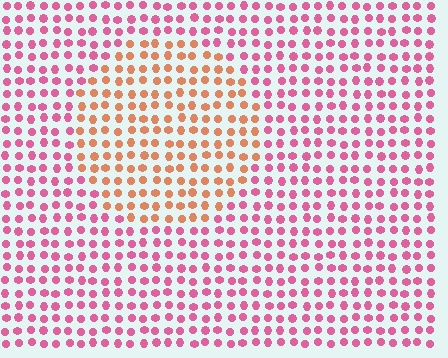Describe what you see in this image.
The image is filled with small pink elements in a uniform arrangement. A circle-shaped region is visible where the elements are tinted to a slightly different hue, forming a subtle color boundary.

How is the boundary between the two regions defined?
The boundary is defined purely by a slight shift in hue (about 46 degrees). Spacing, size, and orientation are identical on both sides.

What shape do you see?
I see a circle.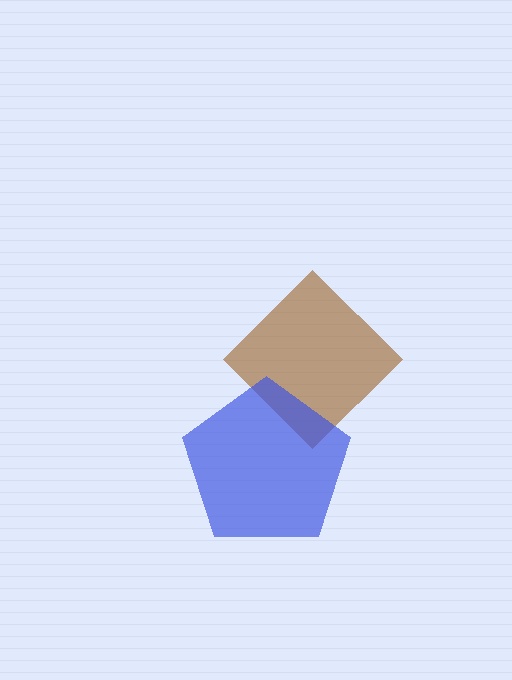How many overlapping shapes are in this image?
There are 2 overlapping shapes in the image.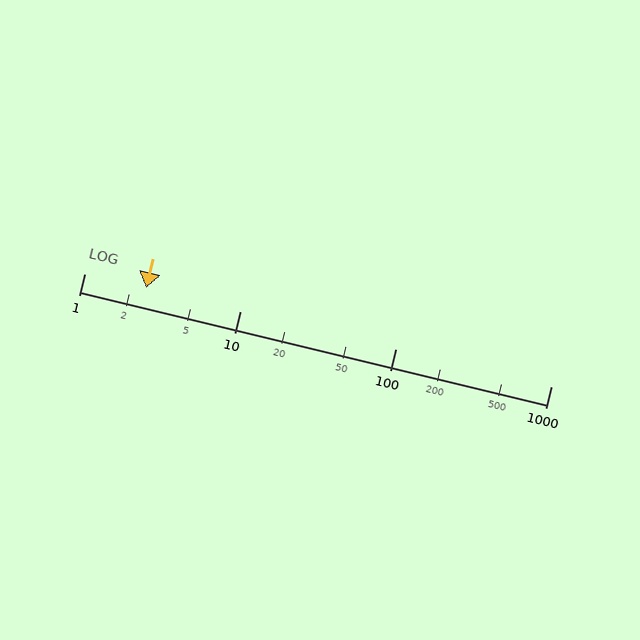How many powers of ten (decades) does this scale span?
The scale spans 3 decades, from 1 to 1000.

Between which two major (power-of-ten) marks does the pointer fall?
The pointer is between 1 and 10.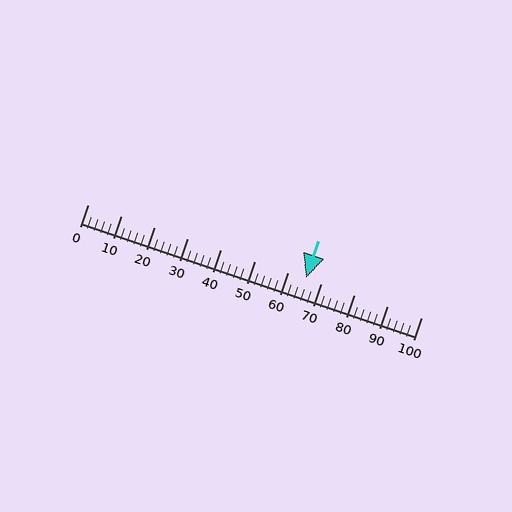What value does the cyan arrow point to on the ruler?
The cyan arrow points to approximately 66.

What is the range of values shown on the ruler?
The ruler shows values from 0 to 100.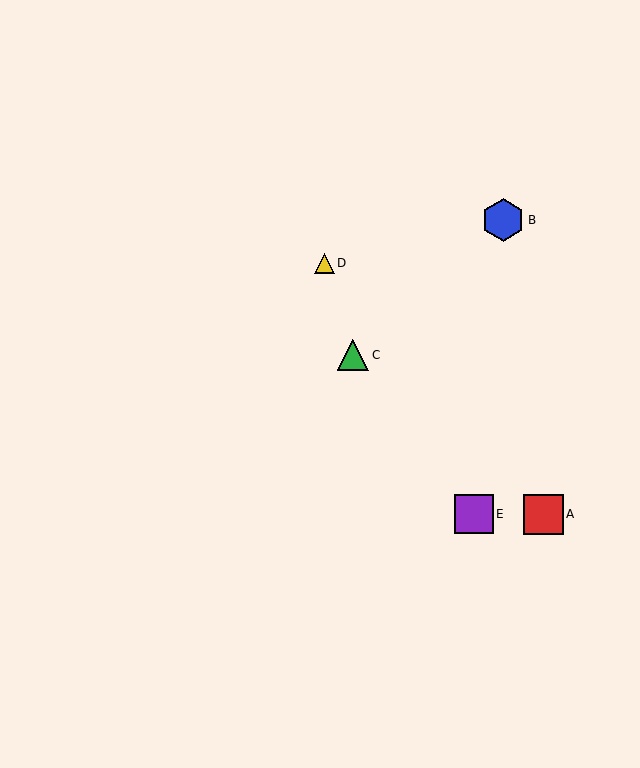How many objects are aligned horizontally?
2 objects (A, E) are aligned horizontally.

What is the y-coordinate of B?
Object B is at y≈220.